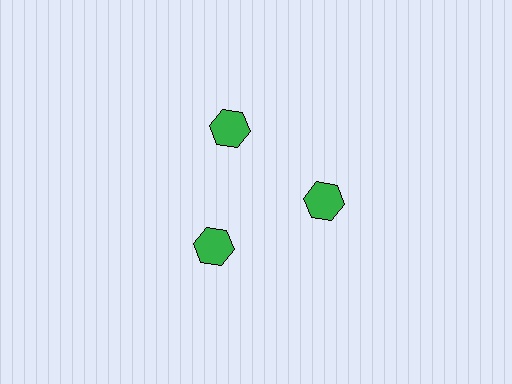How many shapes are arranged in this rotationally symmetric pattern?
There are 3 shapes, arranged in 3 groups of 1.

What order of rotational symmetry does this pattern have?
This pattern has 3-fold rotational symmetry.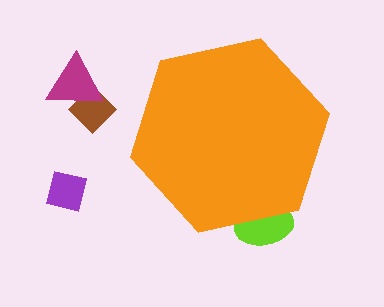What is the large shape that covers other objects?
An orange hexagon.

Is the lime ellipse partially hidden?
Yes, the lime ellipse is partially hidden behind the orange hexagon.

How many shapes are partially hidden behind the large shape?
1 shape is partially hidden.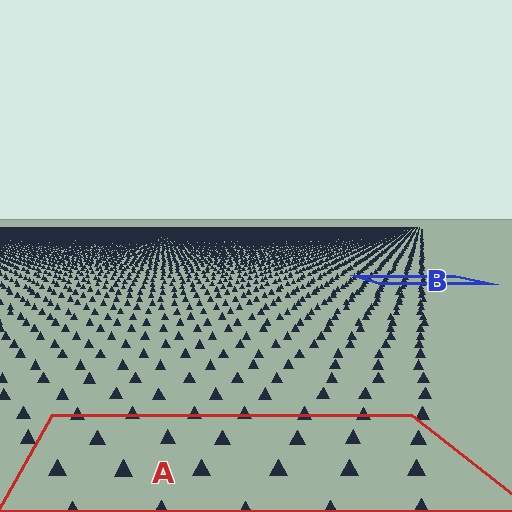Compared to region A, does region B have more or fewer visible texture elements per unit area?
Region B has more texture elements per unit area — they are packed more densely because it is farther away.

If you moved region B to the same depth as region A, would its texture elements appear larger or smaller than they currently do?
They would appear larger. At a closer depth, the same texture elements are projected at a bigger on-screen size.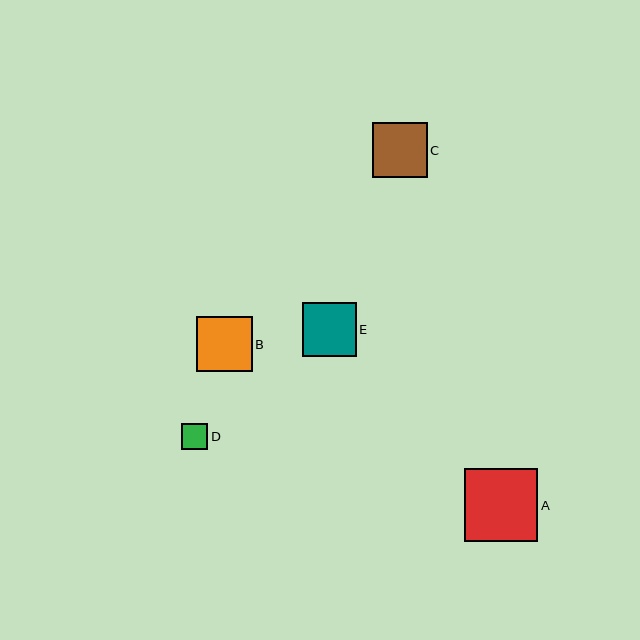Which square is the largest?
Square A is the largest with a size of approximately 73 pixels.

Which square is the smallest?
Square D is the smallest with a size of approximately 26 pixels.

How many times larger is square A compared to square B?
Square A is approximately 1.3 times the size of square B.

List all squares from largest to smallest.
From largest to smallest: A, B, C, E, D.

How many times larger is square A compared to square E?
Square A is approximately 1.3 times the size of square E.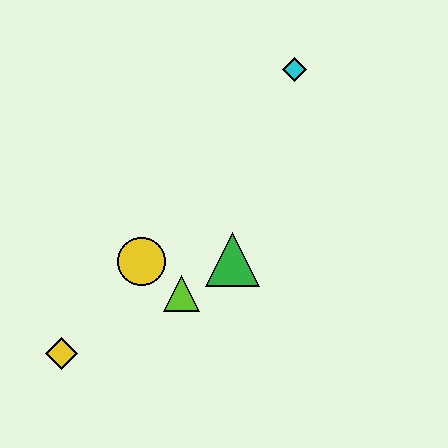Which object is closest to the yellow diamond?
The yellow circle is closest to the yellow diamond.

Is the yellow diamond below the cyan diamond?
Yes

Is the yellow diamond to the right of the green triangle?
No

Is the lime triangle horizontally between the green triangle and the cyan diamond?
No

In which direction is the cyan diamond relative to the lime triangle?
The cyan diamond is above the lime triangle.